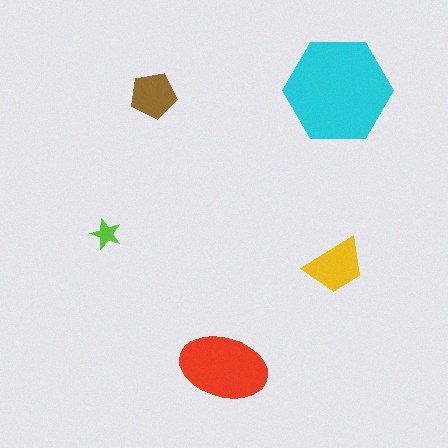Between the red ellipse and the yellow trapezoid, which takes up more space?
The red ellipse.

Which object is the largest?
The cyan hexagon.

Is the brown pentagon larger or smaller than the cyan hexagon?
Smaller.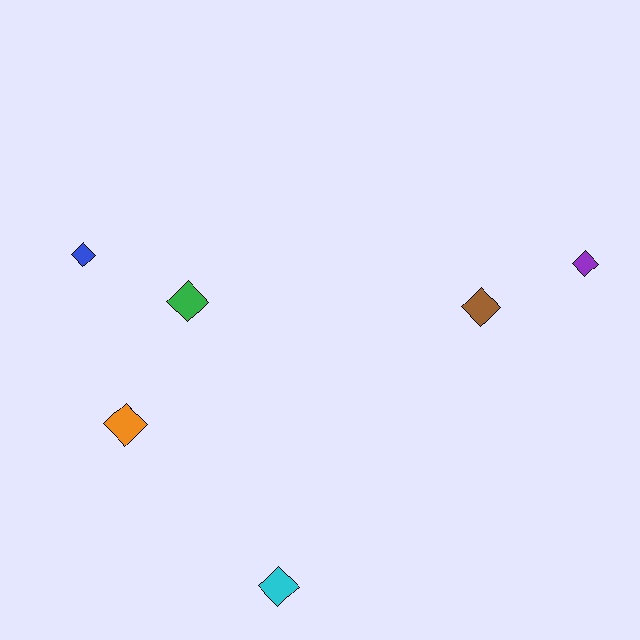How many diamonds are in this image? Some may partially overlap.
There are 6 diamonds.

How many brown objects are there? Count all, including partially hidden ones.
There is 1 brown object.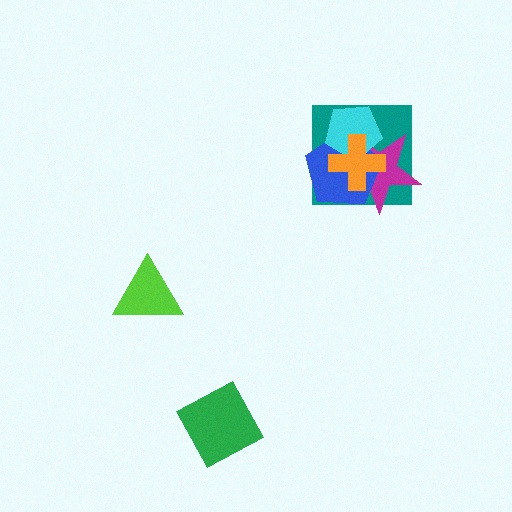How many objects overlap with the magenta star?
4 objects overlap with the magenta star.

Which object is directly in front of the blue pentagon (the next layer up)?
The cyan pentagon is directly in front of the blue pentagon.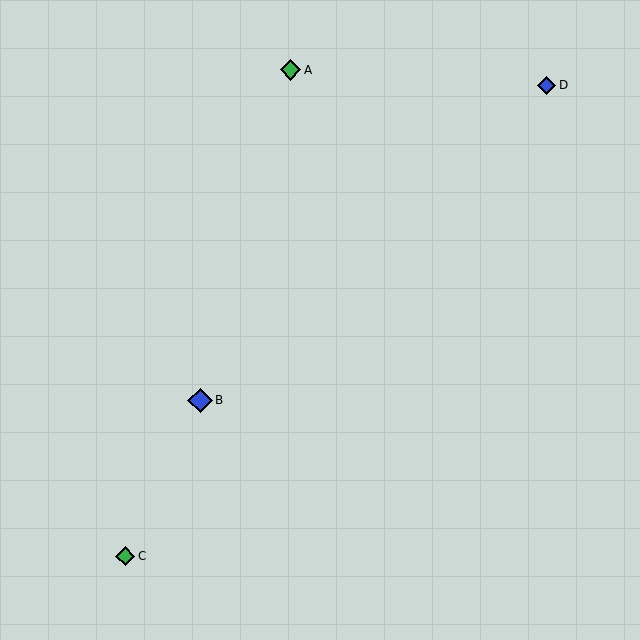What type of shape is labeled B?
Shape B is a blue diamond.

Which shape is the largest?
The blue diamond (labeled B) is the largest.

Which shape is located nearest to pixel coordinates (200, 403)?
The blue diamond (labeled B) at (200, 400) is nearest to that location.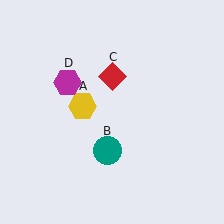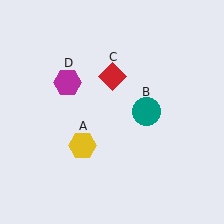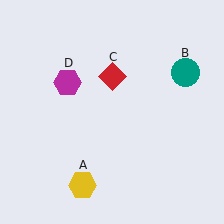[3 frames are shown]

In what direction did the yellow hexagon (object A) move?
The yellow hexagon (object A) moved down.